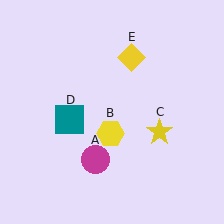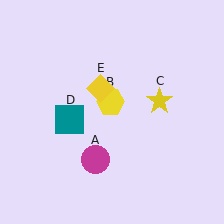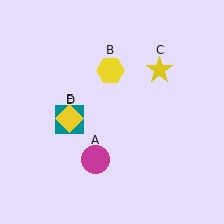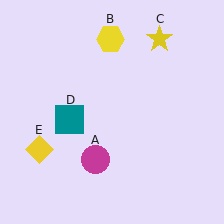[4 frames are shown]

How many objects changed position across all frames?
3 objects changed position: yellow hexagon (object B), yellow star (object C), yellow diamond (object E).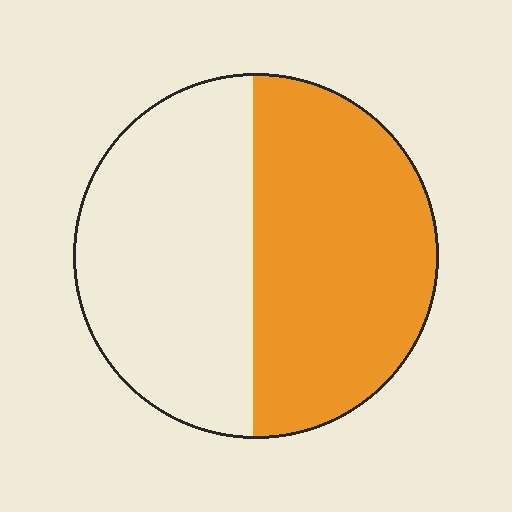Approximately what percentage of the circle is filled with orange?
Approximately 50%.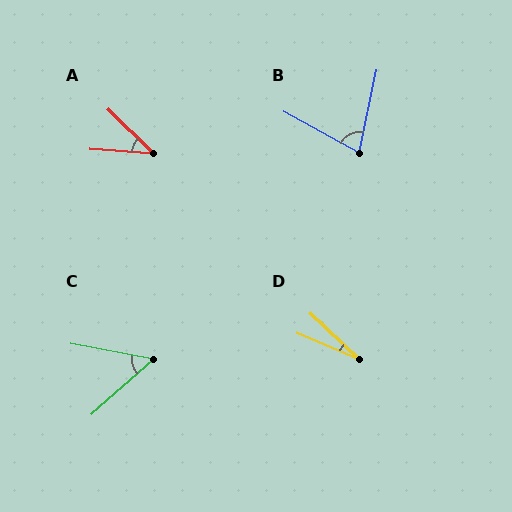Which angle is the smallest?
D, at approximately 20 degrees.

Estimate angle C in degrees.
Approximately 52 degrees.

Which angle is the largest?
B, at approximately 73 degrees.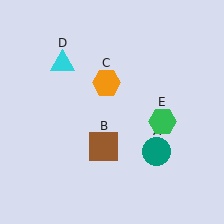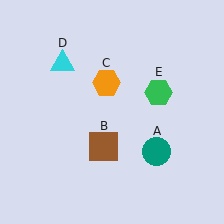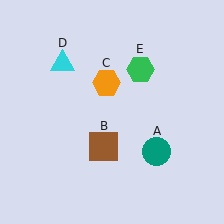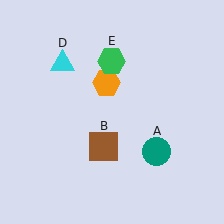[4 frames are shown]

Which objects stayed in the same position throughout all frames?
Teal circle (object A) and brown square (object B) and orange hexagon (object C) and cyan triangle (object D) remained stationary.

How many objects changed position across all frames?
1 object changed position: green hexagon (object E).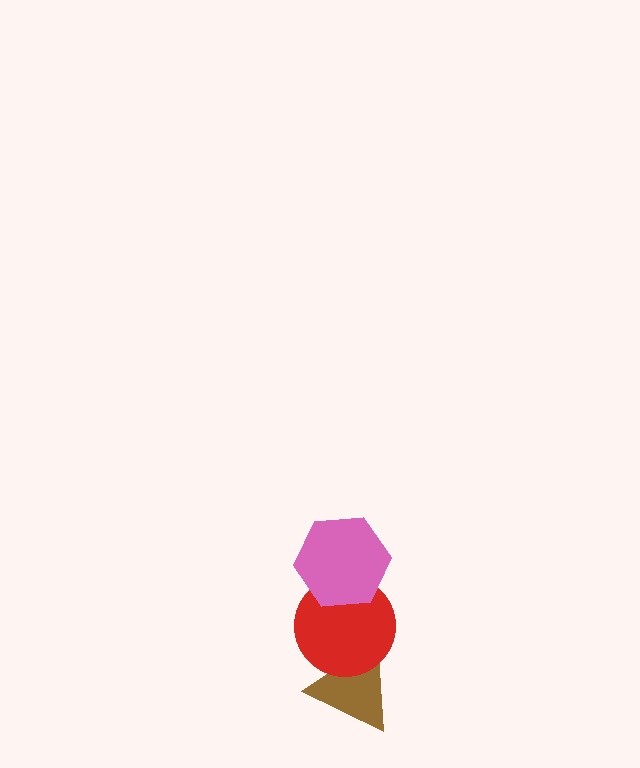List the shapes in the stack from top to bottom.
From top to bottom: the pink hexagon, the red circle, the brown triangle.